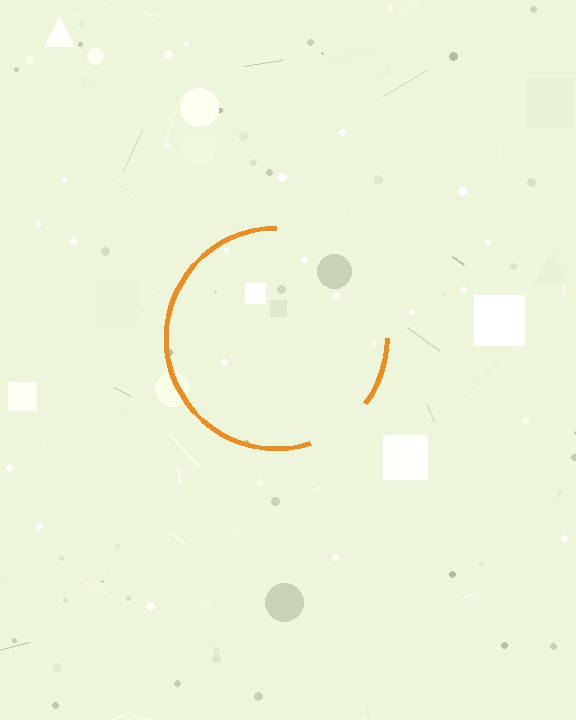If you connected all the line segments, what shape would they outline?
They would outline a circle.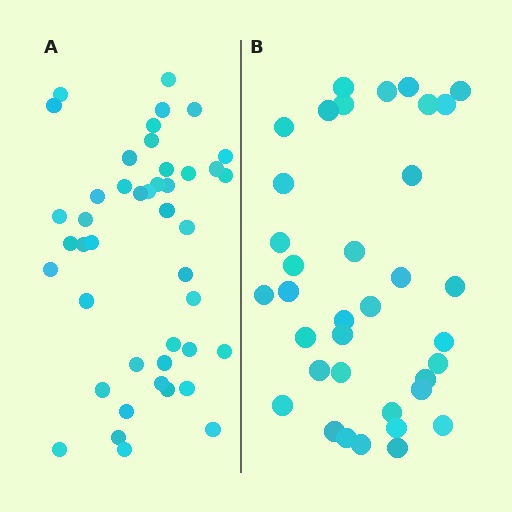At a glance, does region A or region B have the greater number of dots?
Region A (the left region) has more dots.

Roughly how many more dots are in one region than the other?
Region A has roughly 8 or so more dots than region B.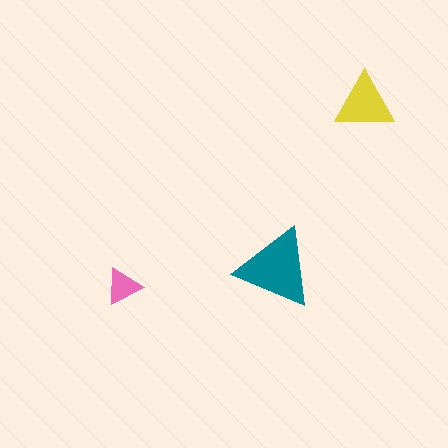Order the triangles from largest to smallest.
the teal one, the yellow one, the pink one.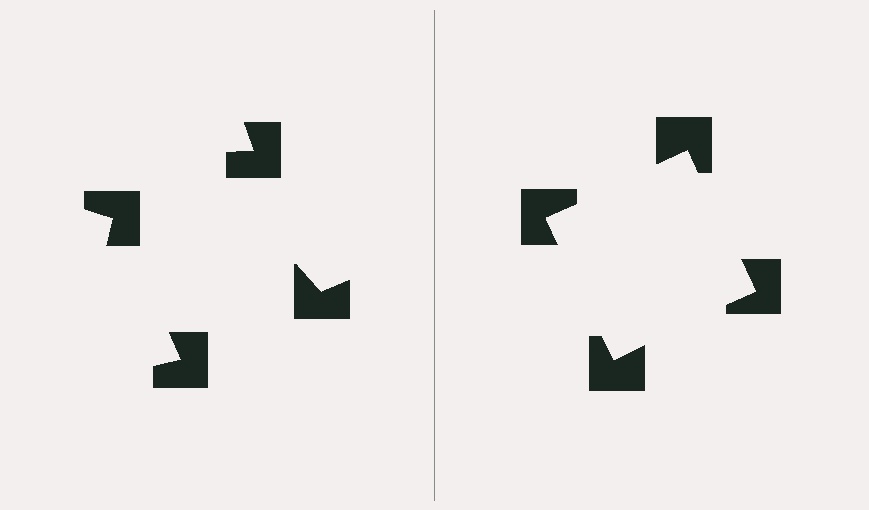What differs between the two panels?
The notched squares are positioned identically on both sides; only the wedge orientations differ. On the right they align to a square; on the left they are misaligned.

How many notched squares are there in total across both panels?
8 — 4 on each side.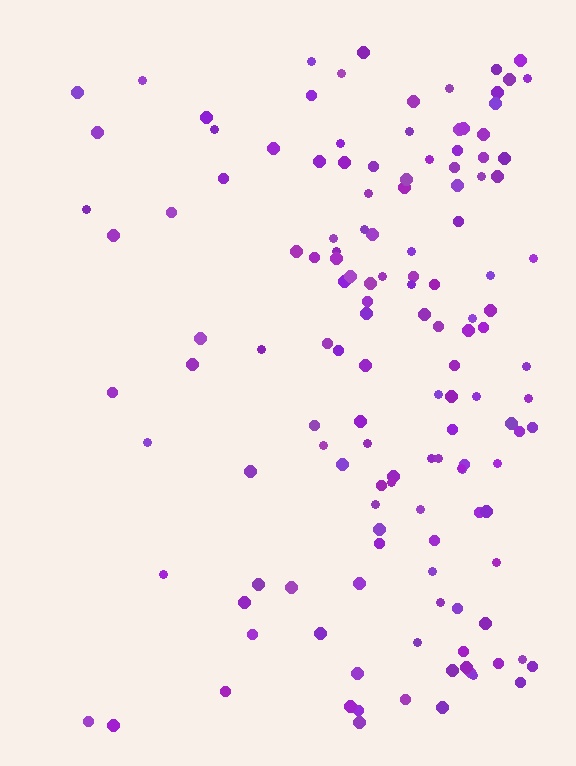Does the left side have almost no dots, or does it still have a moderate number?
Still a moderate number, just noticeably fewer than the right.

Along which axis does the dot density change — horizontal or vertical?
Horizontal.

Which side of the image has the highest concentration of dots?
The right.